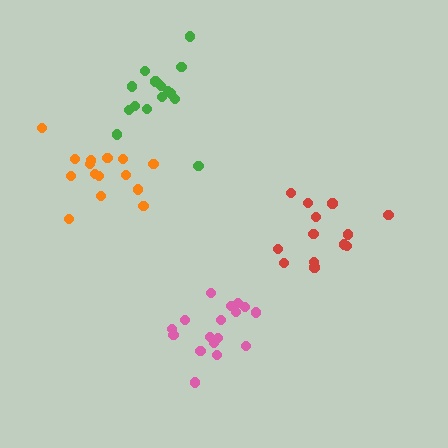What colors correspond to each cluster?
The clusters are colored: pink, green, red, orange.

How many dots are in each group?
Group 1: 17 dots, Group 2: 16 dots, Group 3: 13 dots, Group 4: 15 dots (61 total).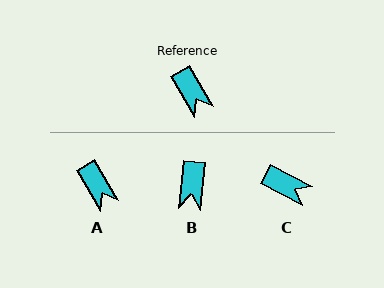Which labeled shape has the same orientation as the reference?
A.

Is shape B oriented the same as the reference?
No, it is off by about 36 degrees.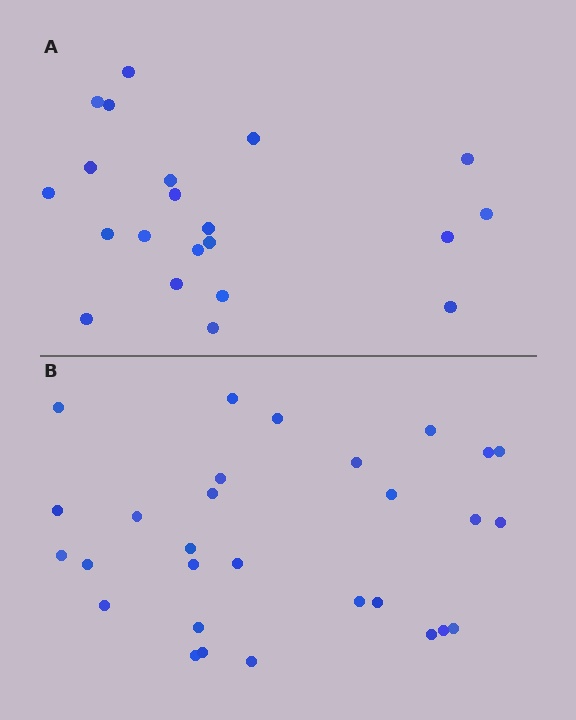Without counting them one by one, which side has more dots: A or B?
Region B (the bottom region) has more dots.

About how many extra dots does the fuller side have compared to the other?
Region B has roughly 8 or so more dots than region A.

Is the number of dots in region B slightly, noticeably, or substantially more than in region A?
Region B has noticeably more, but not dramatically so. The ratio is roughly 1.4 to 1.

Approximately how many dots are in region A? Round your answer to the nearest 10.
About 20 dots. (The exact count is 21, which rounds to 20.)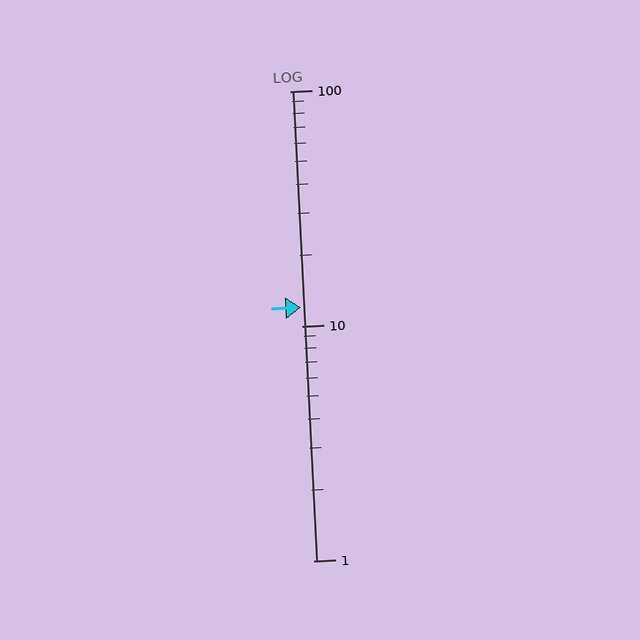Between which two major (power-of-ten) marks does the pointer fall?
The pointer is between 10 and 100.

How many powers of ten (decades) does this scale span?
The scale spans 2 decades, from 1 to 100.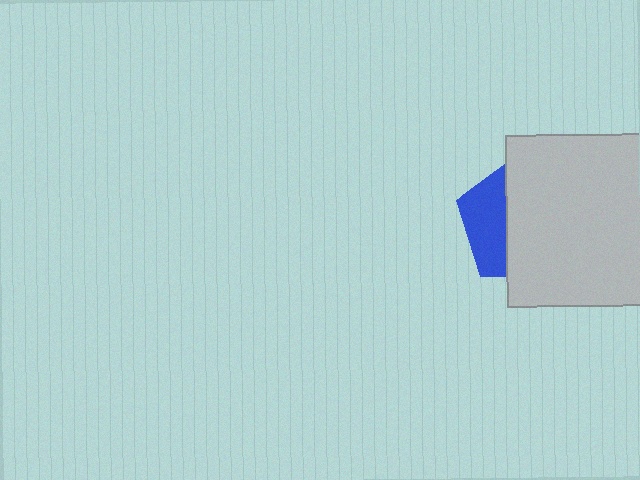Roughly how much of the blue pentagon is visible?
A small part of it is visible (roughly 34%).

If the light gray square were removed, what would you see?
You would see the complete blue pentagon.